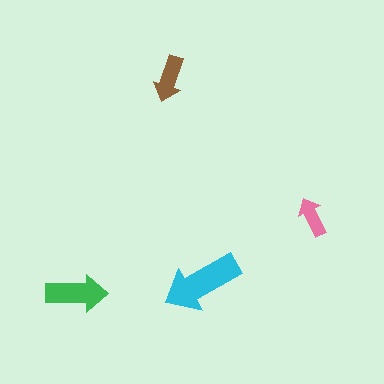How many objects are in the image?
There are 4 objects in the image.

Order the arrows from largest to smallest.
the cyan one, the green one, the brown one, the pink one.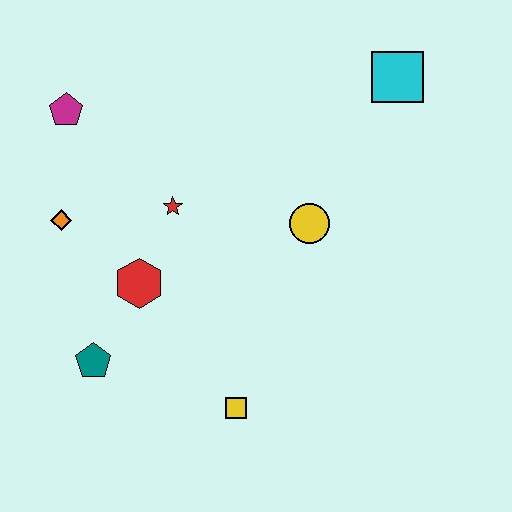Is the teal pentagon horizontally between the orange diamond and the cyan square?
Yes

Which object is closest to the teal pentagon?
The red hexagon is closest to the teal pentagon.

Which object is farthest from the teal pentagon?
The cyan square is farthest from the teal pentagon.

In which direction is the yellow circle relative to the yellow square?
The yellow circle is above the yellow square.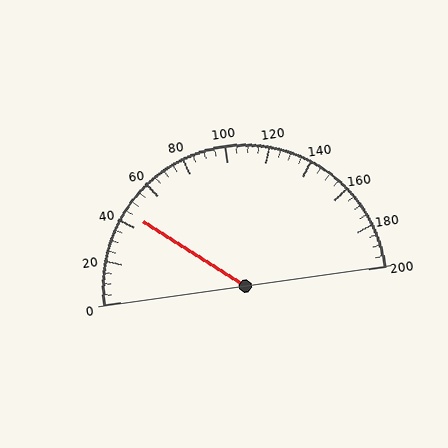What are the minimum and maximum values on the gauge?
The gauge ranges from 0 to 200.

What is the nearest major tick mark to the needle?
The nearest major tick mark is 40.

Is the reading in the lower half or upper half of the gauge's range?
The reading is in the lower half of the range (0 to 200).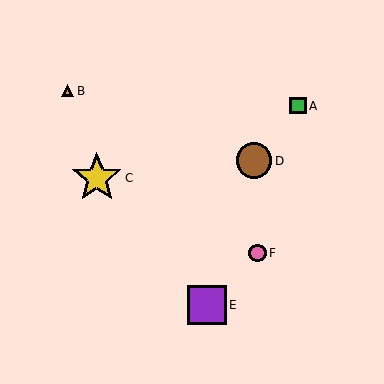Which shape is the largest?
The yellow star (labeled C) is the largest.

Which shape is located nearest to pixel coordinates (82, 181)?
The yellow star (labeled C) at (97, 178) is nearest to that location.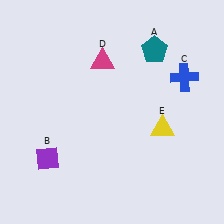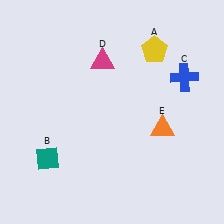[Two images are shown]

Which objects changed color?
A changed from teal to yellow. B changed from purple to teal. E changed from yellow to orange.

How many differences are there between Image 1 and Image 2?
There are 3 differences between the two images.